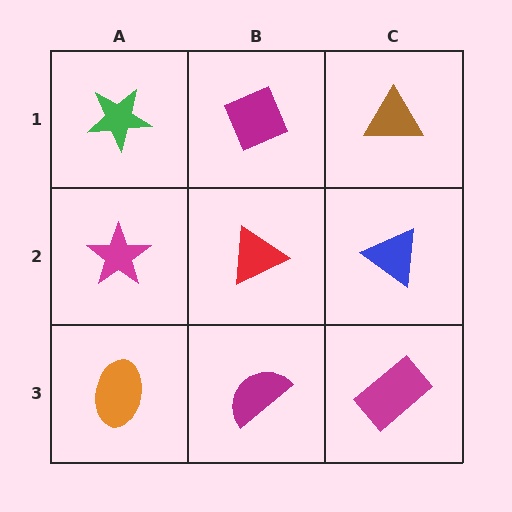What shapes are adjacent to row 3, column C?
A blue triangle (row 2, column C), a magenta semicircle (row 3, column B).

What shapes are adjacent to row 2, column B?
A magenta diamond (row 1, column B), a magenta semicircle (row 3, column B), a magenta star (row 2, column A), a blue triangle (row 2, column C).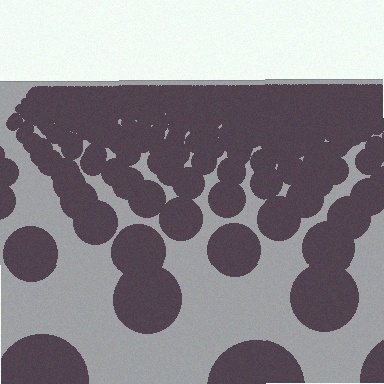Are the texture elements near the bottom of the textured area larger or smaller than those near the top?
Larger. Near the bottom, elements are closer to the viewer and appear at a bigger on-screen size.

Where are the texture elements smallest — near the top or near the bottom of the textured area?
Near the top.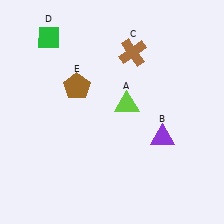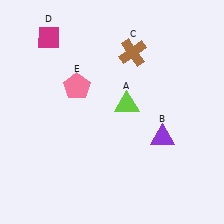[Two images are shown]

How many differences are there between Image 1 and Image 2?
There are 2 differences between the two images.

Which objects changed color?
D changed from green to magenta. E changed from brown to pink.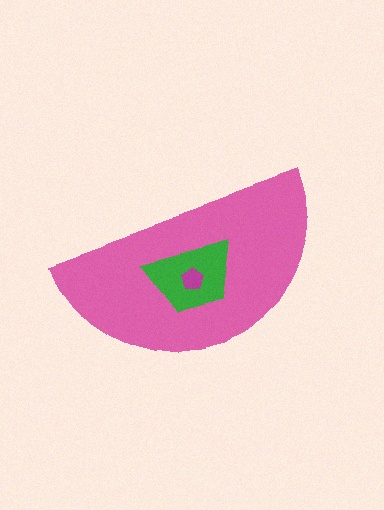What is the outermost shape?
The pink semicircle.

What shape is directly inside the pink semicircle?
The green trapezoid.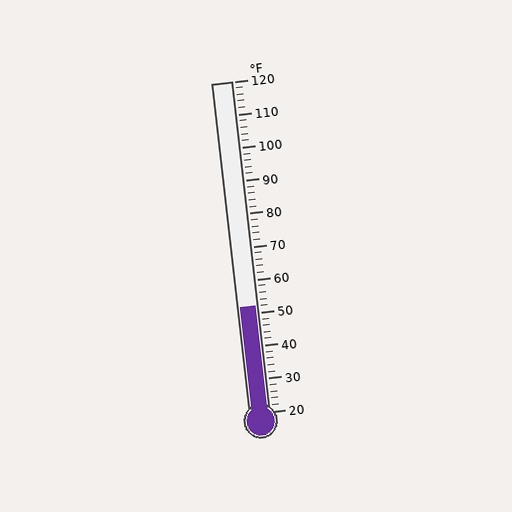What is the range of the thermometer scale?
The thermometer scale ranges from 20°F to 120°F.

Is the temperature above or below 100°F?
The temperature is below 100°F.